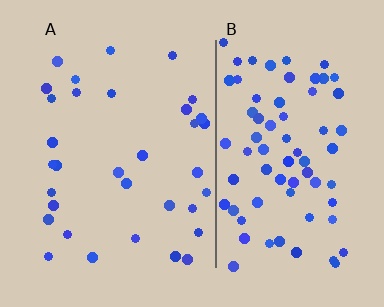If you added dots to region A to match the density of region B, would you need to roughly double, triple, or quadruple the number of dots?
Approximately double.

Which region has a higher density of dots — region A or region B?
B (the right).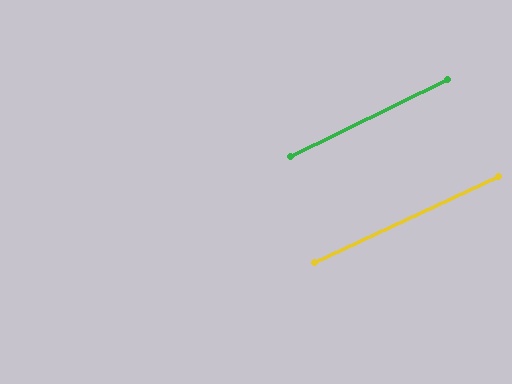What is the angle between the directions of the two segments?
Approximately 1 degree.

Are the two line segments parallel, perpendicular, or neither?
Parallel — their directions differ by only 1.1°.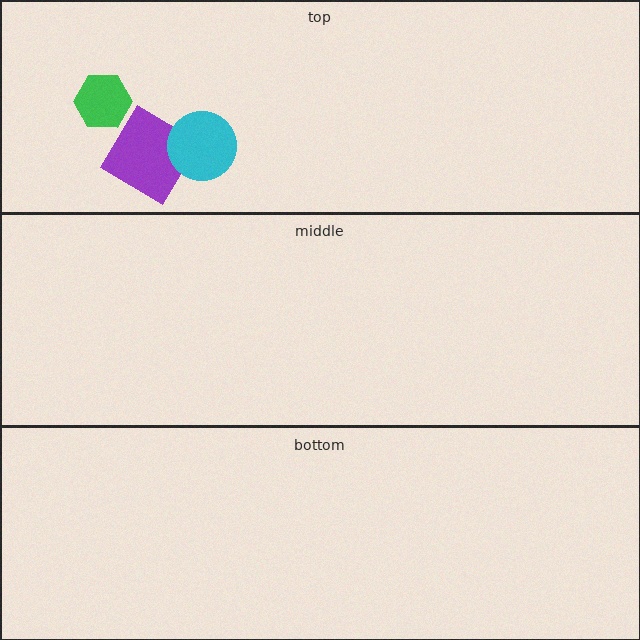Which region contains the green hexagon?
The top region.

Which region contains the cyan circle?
The top region.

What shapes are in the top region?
The purple diamond, the cyan circle, the green hexagon.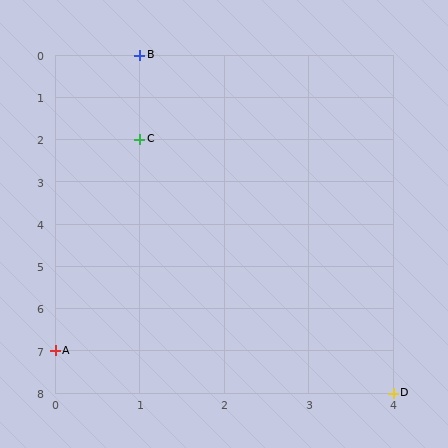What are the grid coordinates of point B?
Point B is at grid coordinates (1, 0).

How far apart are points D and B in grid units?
Points D and B are 3 columns and 8 rows apart (about 8.5 grid units diagonally).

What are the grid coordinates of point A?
Point A is at grid coordinates (0, 7).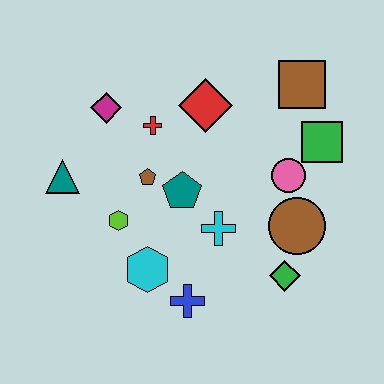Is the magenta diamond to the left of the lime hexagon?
Yes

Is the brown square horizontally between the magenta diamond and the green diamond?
No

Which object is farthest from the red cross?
The green diamond is farthest from the red cross.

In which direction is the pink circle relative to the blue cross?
The pink circle is above the blue cross.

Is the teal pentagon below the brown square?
Yes